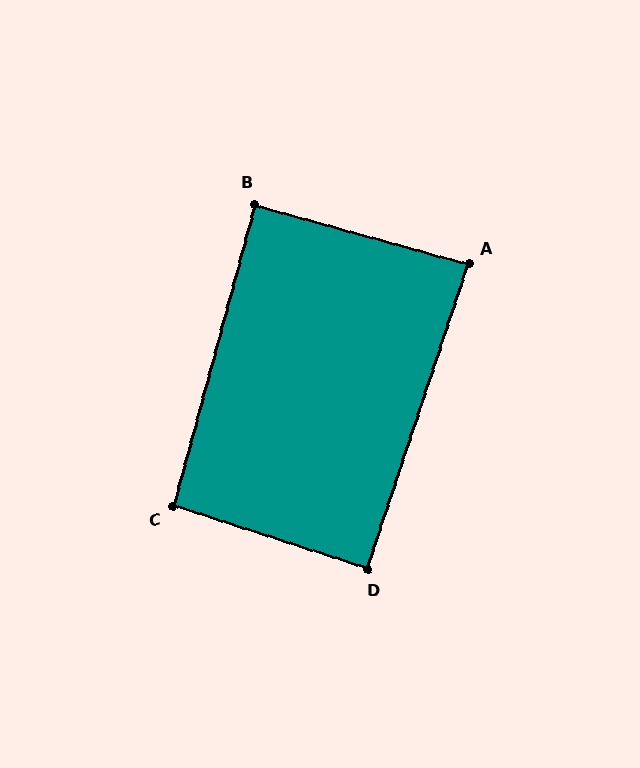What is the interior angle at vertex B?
Approximately 90 degrees (approximately right).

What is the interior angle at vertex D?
Approximately 90 degrees (approximately right).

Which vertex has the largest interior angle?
C, at approximately 93 degrees.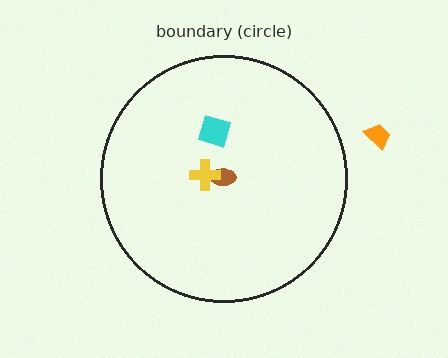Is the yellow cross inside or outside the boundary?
Inside.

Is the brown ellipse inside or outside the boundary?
Inside.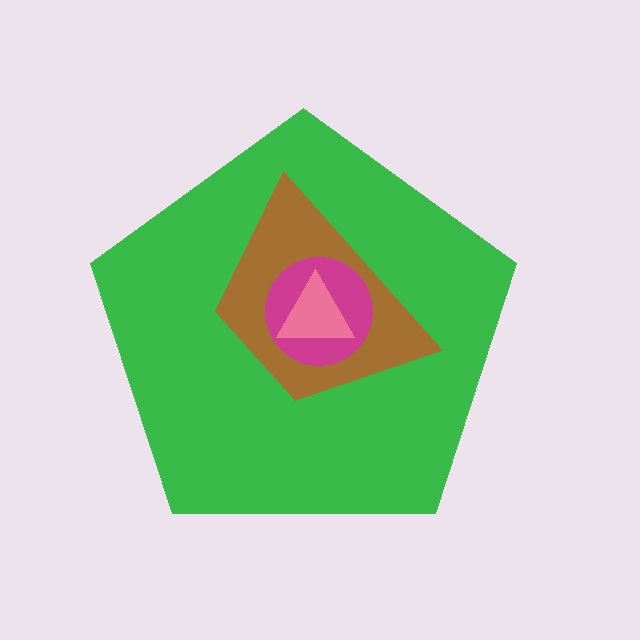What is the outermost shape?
The green pentagon.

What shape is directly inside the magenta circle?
The pink triangle.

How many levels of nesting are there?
4.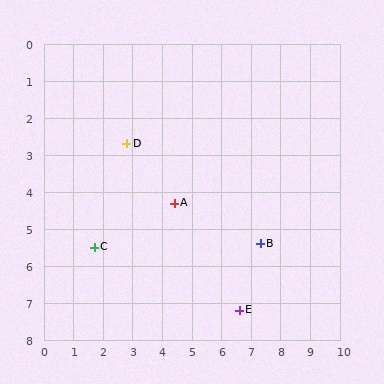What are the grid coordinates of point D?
Point D is at approximately (2.8, 2.7).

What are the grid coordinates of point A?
Point A is at approximately (4.4, 4.3).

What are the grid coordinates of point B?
Point B is at approximately (7.3, 5.4).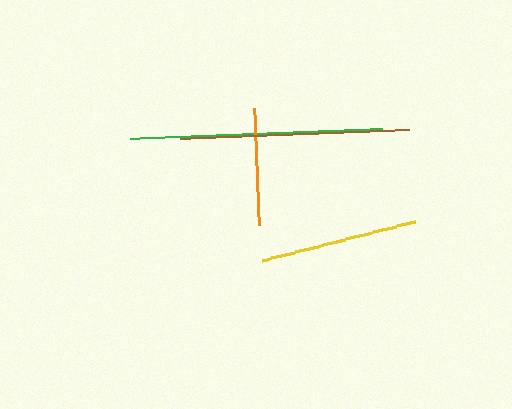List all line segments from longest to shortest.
From longest to shortest: green, brown, yellow, orange.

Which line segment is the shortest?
The orange line is the shortest at approximately 117 pixels.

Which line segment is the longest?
The green line is the longest at approximately 252 pixels.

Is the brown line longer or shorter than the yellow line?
The brown line is longer than the yellow line.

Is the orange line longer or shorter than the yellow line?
The yellow line is longer than the orange line.